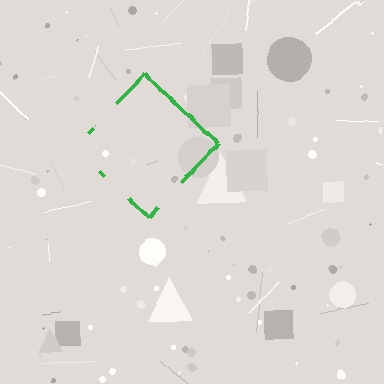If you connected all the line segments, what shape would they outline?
They would outline a diamond.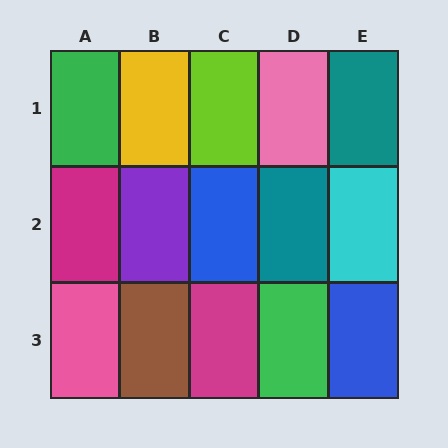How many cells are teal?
2 cells are teal.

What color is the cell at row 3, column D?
Green.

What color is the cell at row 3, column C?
Magenta.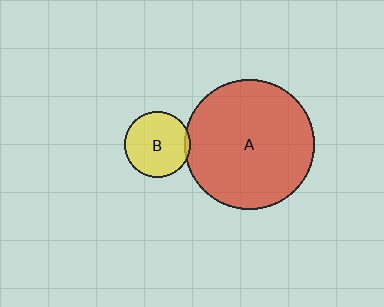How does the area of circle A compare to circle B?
Approximately 3.9 times.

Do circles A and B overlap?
Yes.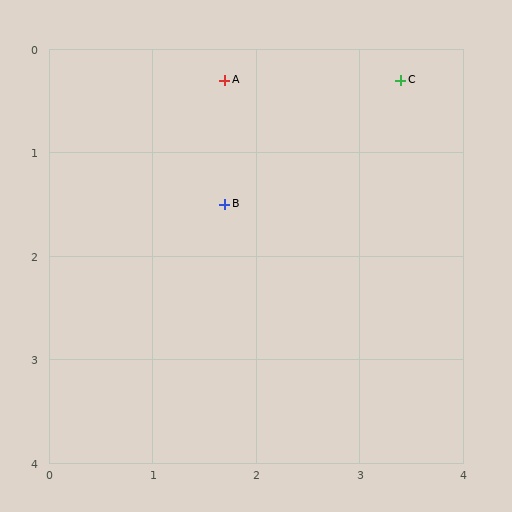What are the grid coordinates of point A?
Point A is at approximately (1.7, 0.3).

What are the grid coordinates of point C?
Point C is at approximately (3.4, 0.3).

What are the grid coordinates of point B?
Point B is at approximately (1.7, 1.5).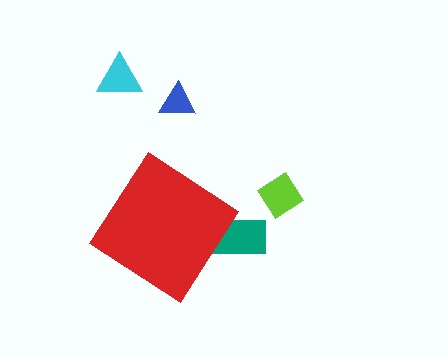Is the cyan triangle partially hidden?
No, the cyan triangle is fully visible.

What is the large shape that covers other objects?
A red diamond.